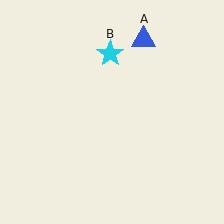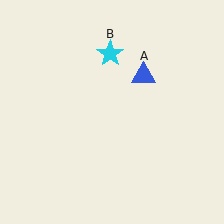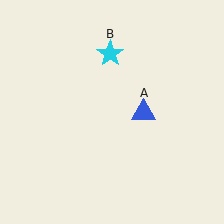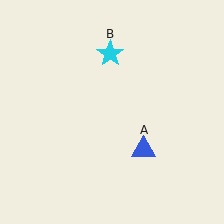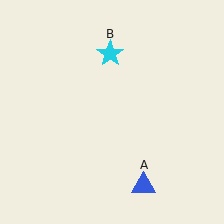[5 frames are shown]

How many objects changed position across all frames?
1 object changed position: blue triangle (object A).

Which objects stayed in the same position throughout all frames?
Cyan star (object B) remained stationary.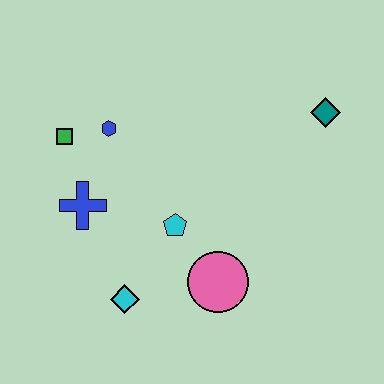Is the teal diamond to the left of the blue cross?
No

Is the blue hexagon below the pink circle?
No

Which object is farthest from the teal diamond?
The cyan diamond is farthest from the teal diamond.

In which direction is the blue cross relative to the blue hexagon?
The blue cross is below the blue hexagon.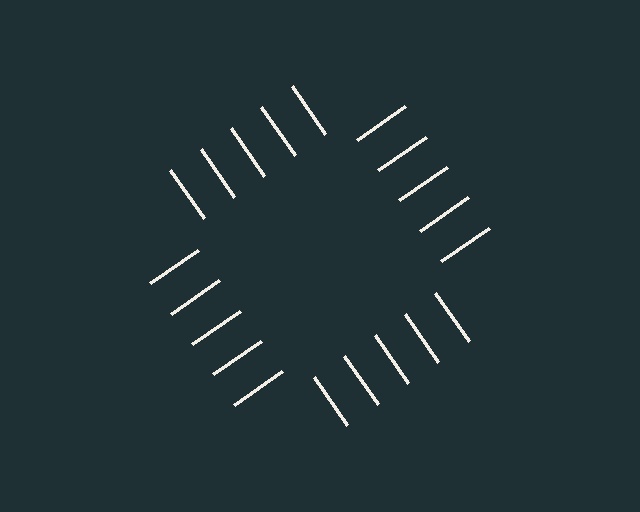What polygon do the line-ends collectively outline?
An illusory square — the line segments terminate on its edges but no continuous stroke is drawn.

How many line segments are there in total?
20 — 5 along each of the 4 edges.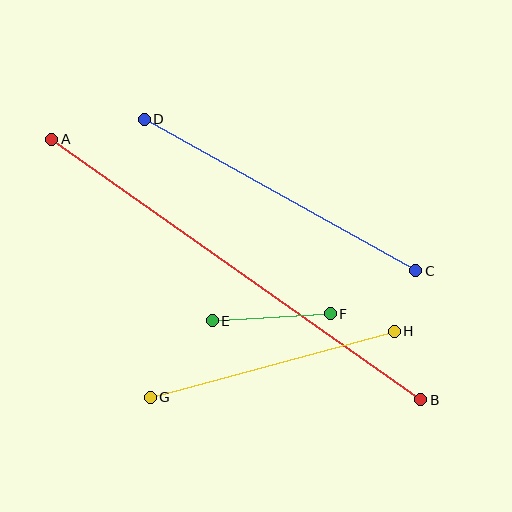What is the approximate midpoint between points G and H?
The midpoint is at approximately (272, 364) pixels.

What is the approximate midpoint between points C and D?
The midpoint is at approximately (280, 195) pixels.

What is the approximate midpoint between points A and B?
The midpoint is at approximately (236, 269) pixels.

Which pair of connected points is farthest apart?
Points A and B are farthest apart.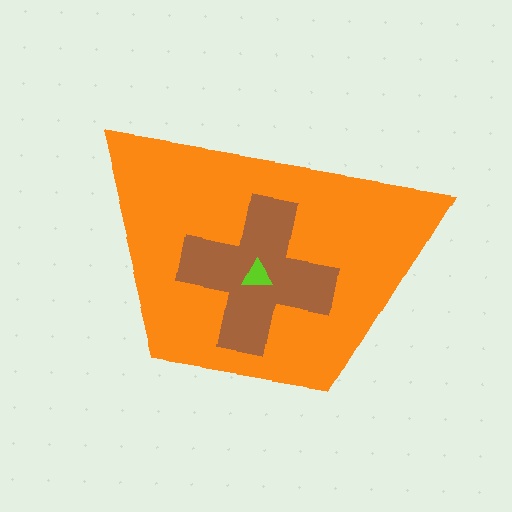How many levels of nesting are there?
3.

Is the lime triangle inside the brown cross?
Yes.